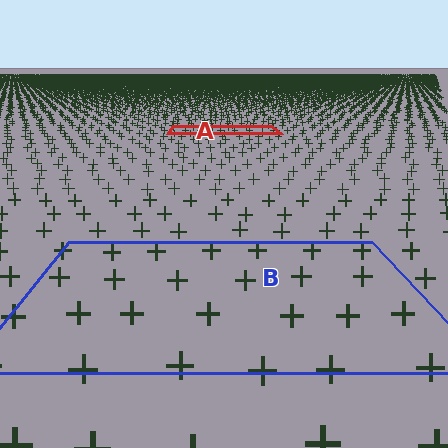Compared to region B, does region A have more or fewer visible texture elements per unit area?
Region A has more texture elements per unit area — they are packed more densely because it is farther away.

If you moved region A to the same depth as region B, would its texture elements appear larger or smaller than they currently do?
They would appear larger. At a closer depth, the same texture elements are projected at a bigger on-screen size.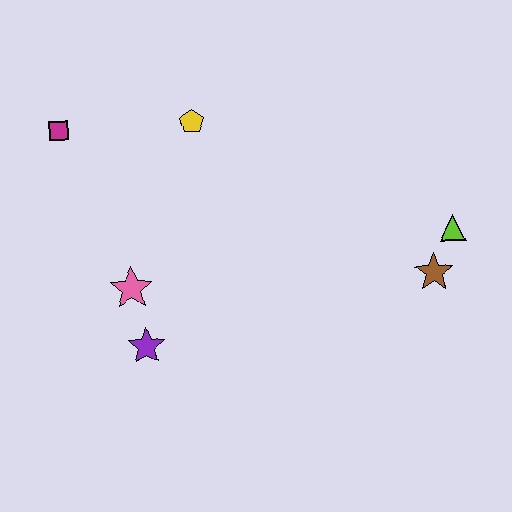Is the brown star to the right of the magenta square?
Yes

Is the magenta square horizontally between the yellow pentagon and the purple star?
No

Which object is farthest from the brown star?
The magenta square is farthest from the brown star.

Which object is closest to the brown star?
The lime triangle is closest to the brown star.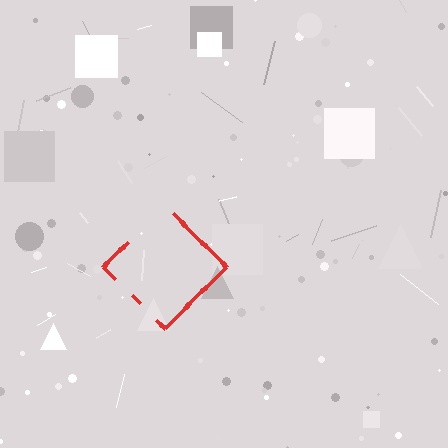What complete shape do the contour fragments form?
The contour fragments form a diamond.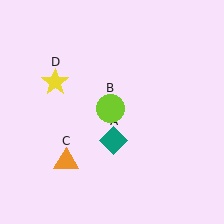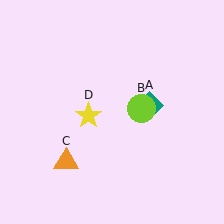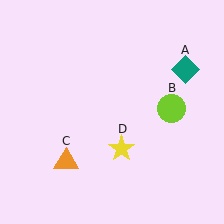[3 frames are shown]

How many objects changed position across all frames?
3 objects changed position: teal diamond (object A), lime circle (object B), yellow star (object D).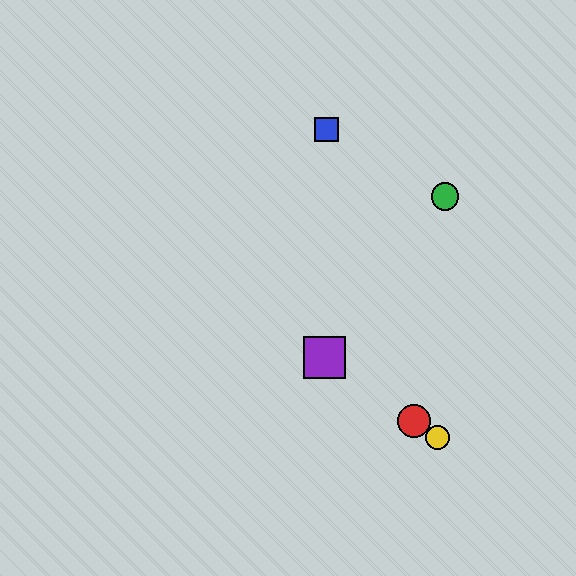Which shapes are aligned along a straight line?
The red circle, the yellow circle, the purple square are aligned along a straight line.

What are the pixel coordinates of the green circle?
The green circle is at (445, 197).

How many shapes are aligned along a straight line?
3 shapes (the red circle, the yellow circle, the purple square) are aligned along a straight line.